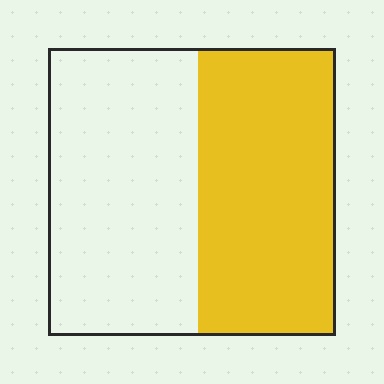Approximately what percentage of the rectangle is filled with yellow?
Approximately 50%.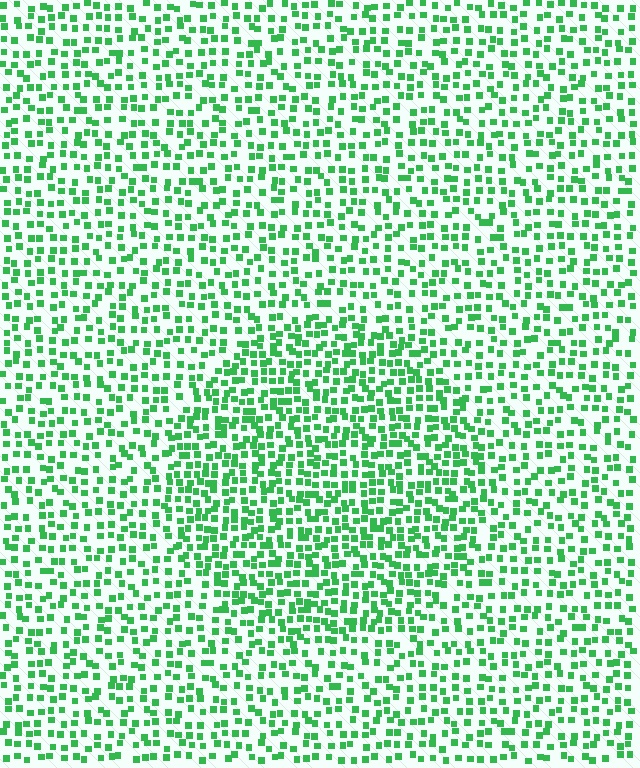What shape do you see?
I see a circle.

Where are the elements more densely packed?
The elements are more densely packed inside the circle boundary.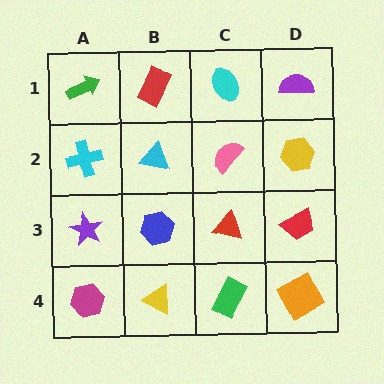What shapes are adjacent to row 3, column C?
A pink semicircle (row 2, column C), a green rectangle (row 4, column C), a blue hexagon (row 3, column B), a red trapezoid (row 3, column D).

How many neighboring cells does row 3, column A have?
3.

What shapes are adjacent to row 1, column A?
A cyan cross (row 2, column A), a red rectangle (row 1, column B).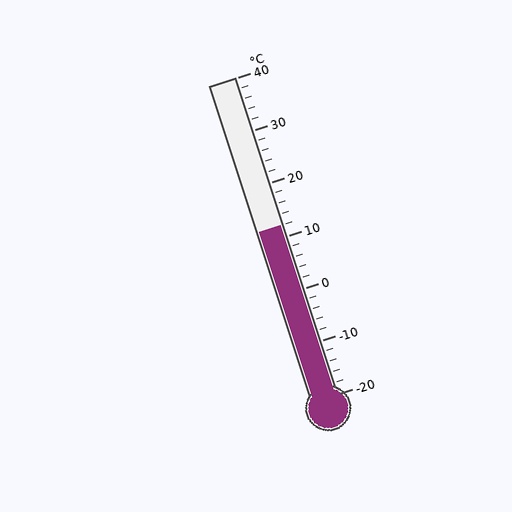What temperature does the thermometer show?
The thermometer shows approximately 12°C.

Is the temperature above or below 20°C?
The temperature is below 20°C.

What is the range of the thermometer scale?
The thermometer scale ranges from -20°C to 40°C.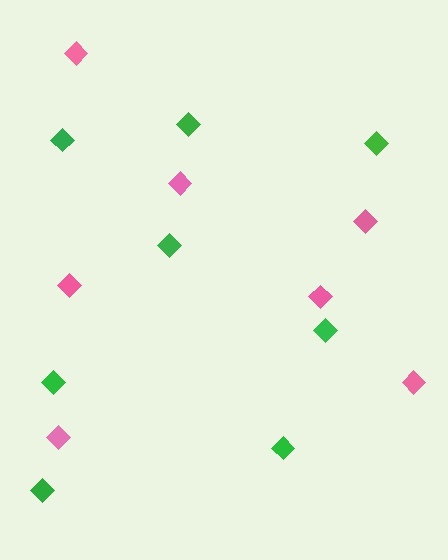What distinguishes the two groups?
There are 2 groups: one group of green diamonds (8) and one group of pink diamonds (7).